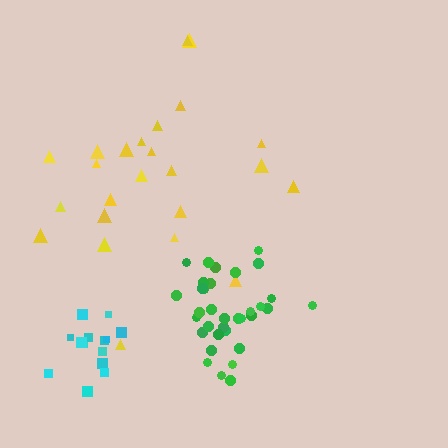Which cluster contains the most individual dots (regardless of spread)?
Green (35).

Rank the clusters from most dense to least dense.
green, cyan, yellow.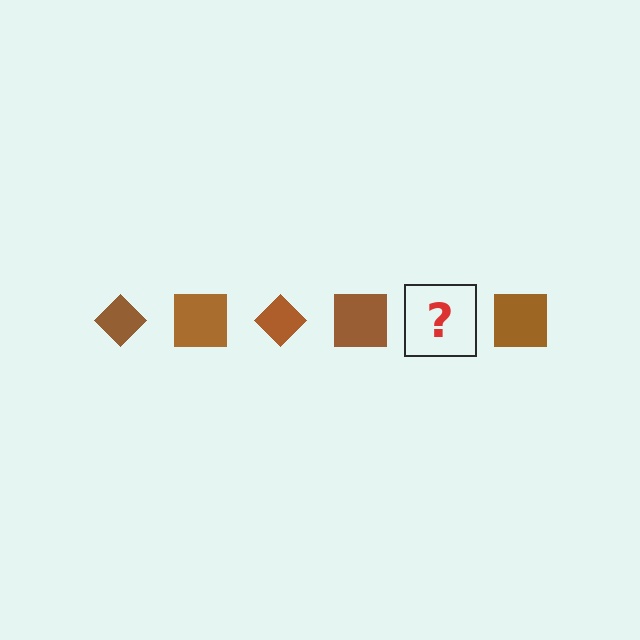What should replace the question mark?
The question mark should be replaced with a brown diamond.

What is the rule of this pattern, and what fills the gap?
The rule is that the pattern cycles through diamond, square shapes in brown. The gap should be filled with a brown diamond.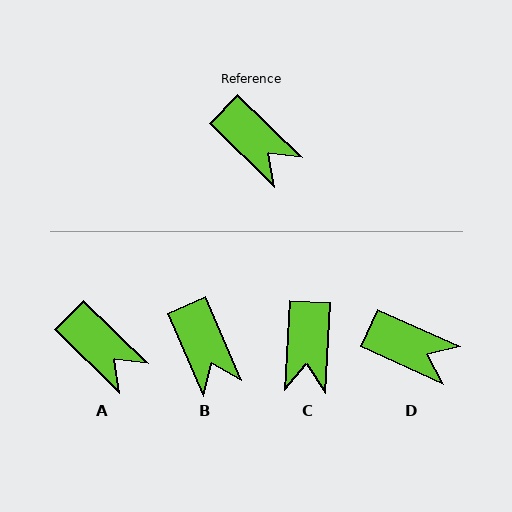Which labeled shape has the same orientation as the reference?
A.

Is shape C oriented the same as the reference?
No, it is off by about 49 degrees.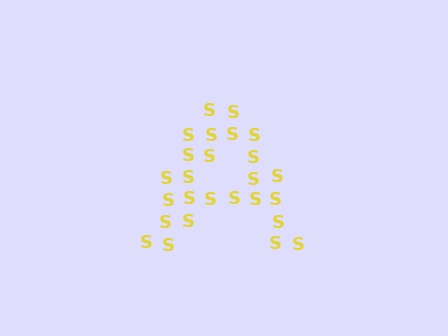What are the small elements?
The small elements are letter S's.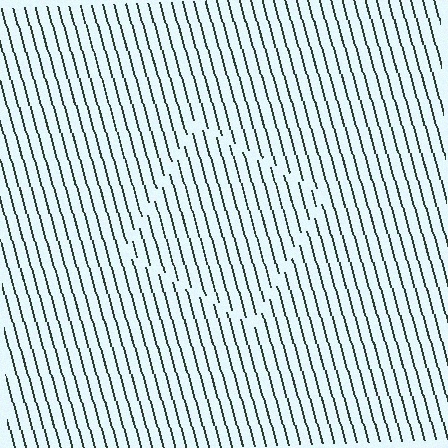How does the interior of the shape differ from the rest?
The interior of the shape contains the same grating, shifted by half a period — the contour is defined by the phase discontinuity where line-ends from the inner and outer gratings abut.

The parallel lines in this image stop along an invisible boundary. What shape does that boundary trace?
An illusory square. The interior of the shape contains the same grating, shifted by half a period — the contour is defined by the phase discontinuity where line-ends from the inner and outer gratings abut.